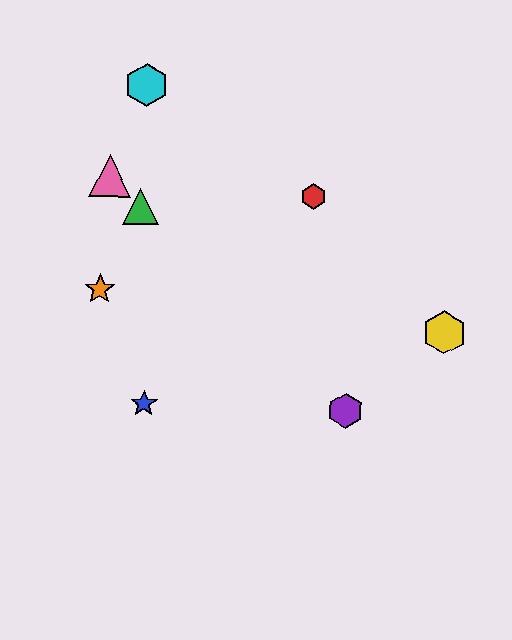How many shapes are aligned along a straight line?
3 shapes (the green triangle, the purple hexagon, the pink triangle) are aligned along a straight line.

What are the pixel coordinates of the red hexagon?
The red hexagon is at (314, 196).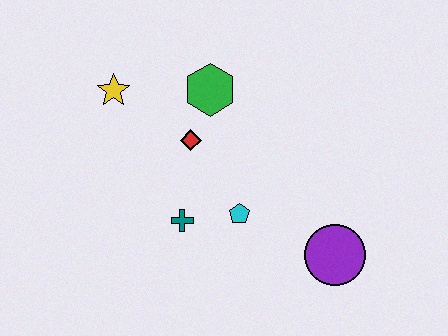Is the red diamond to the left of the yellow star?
No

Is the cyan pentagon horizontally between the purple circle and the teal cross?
Yes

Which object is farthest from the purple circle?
The yellow star is farthest from the purple circle.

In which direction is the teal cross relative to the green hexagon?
The teal cross is below the green hexagon.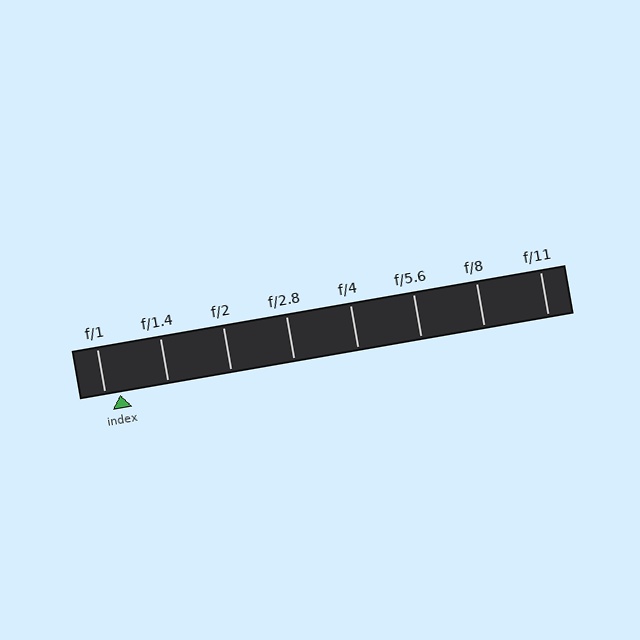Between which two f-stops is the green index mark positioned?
The index mark is between f/1 and f/1.4.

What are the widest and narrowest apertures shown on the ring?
The widest aperture shown is f/1 and the narrowest is f/11.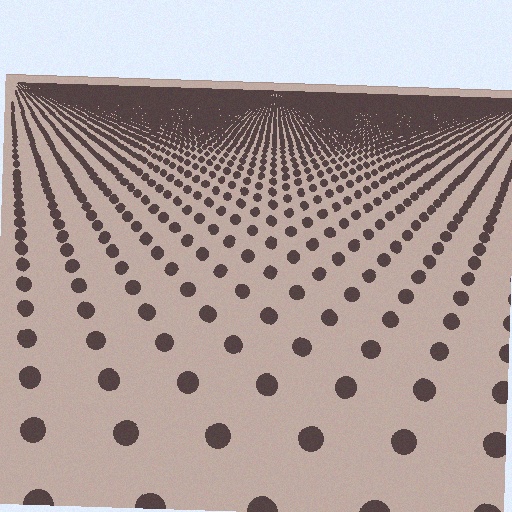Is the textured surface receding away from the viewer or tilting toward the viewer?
The surface is receding away from the viewer. Texture elements get smaller and denser toward the top.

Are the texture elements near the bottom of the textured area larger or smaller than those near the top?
Larger. Near the bottom, elements are closer to the viewer and appear at a bigger on-screen size.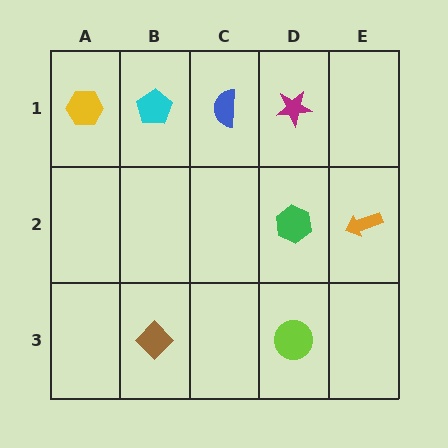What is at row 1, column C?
A blue semicircle.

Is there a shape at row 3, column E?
No, that cell is empty.